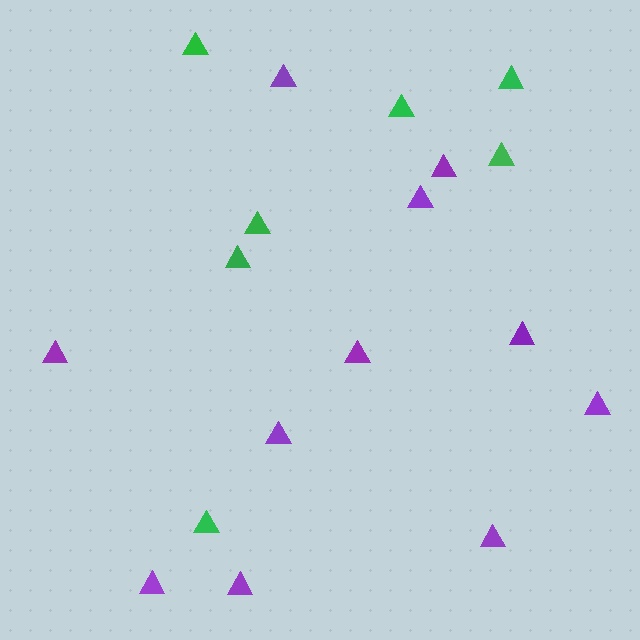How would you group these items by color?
There are 2 groups: one group of green triangles (7) and one group of purple triangles (11).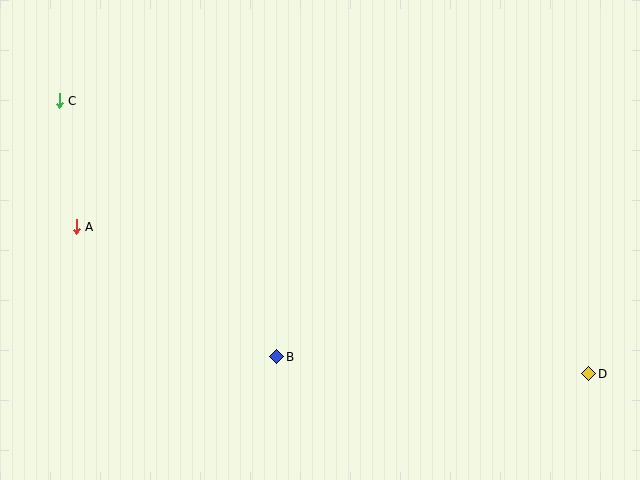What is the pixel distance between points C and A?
The distance between C and A is 127 pixels.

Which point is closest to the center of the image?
Point B at (277, 357) is closest to the center.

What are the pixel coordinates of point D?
Point D is at (589, 374).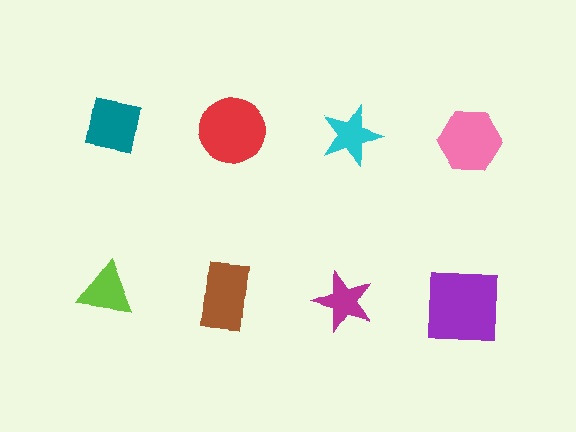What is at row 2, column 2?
A brown rectangle.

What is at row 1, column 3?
A cyan star.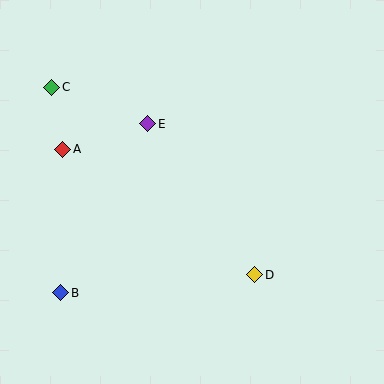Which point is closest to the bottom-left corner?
Point B is closest to the bottom-left corner.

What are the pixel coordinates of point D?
Point D is at (255, 275).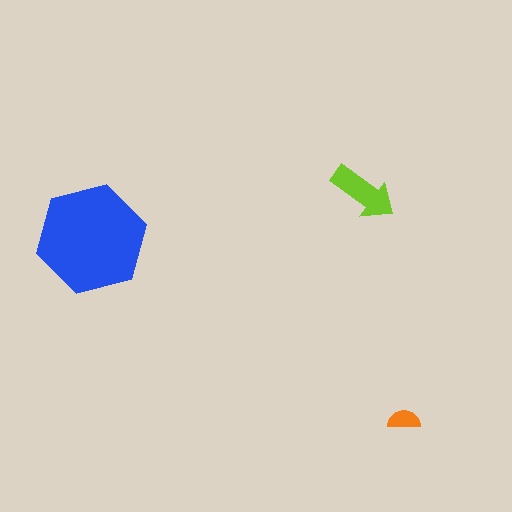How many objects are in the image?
There are 3 objects in the image.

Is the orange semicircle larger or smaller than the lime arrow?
Smaller.